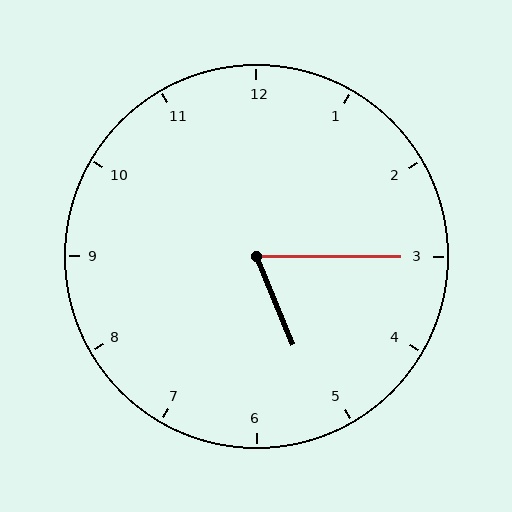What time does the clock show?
5:15.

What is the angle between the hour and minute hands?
Approximately 68 degrees.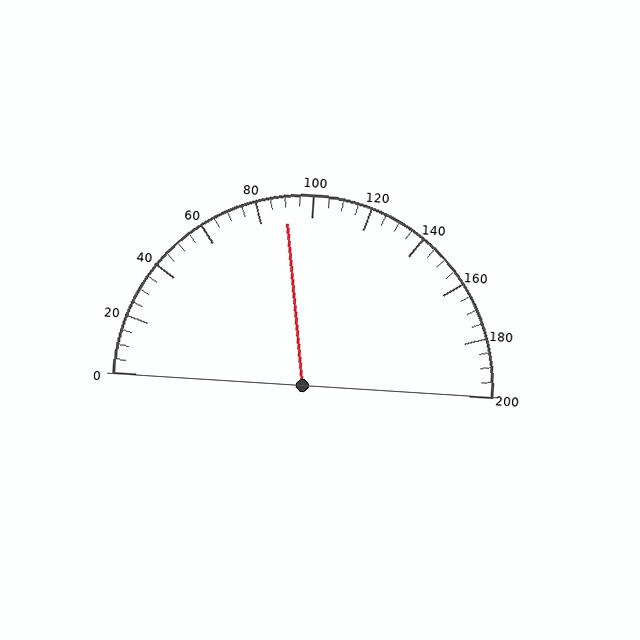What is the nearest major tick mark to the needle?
The nearest major tick mark is 80.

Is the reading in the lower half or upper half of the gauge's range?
The reading is in the lower half of the range (0 to 200).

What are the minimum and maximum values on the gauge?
The gauge ranges from 0 to 200.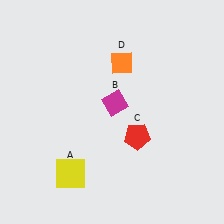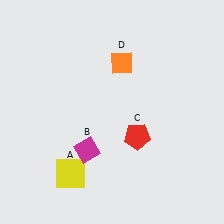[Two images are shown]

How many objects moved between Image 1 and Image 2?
1 object moved between the two images.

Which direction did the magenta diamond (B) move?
The magenta diamond (B) moved down.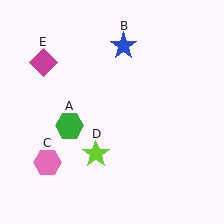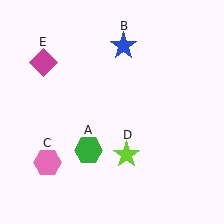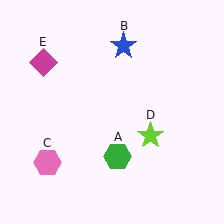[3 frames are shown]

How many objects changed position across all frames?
2 objects changed position: green hexagon (object A), lime star (object D).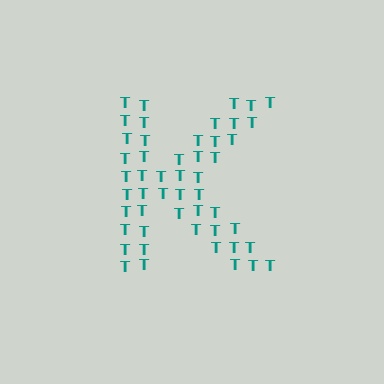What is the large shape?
The large shape is the letter K.